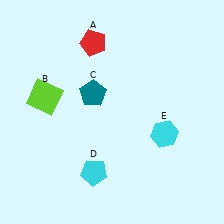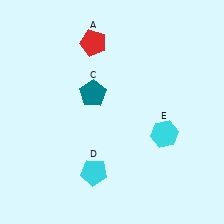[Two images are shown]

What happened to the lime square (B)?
The lime square (B) was removed in Image 2. It was in the top-left area of Image 1.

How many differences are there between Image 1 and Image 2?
There is 1 difference between the two images.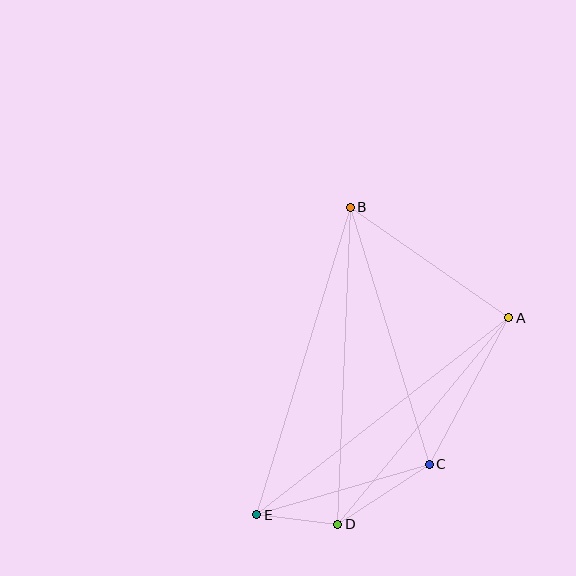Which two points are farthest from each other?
Points B and E are farthest from each other.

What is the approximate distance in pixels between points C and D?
The distance between C and D is approximately 109 pixels.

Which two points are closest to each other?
Points D and E are closest to each other.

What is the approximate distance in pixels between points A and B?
The distance between A and B is approximately 193 pixels.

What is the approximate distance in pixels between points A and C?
The distance between A and C is approximately 167 pixels.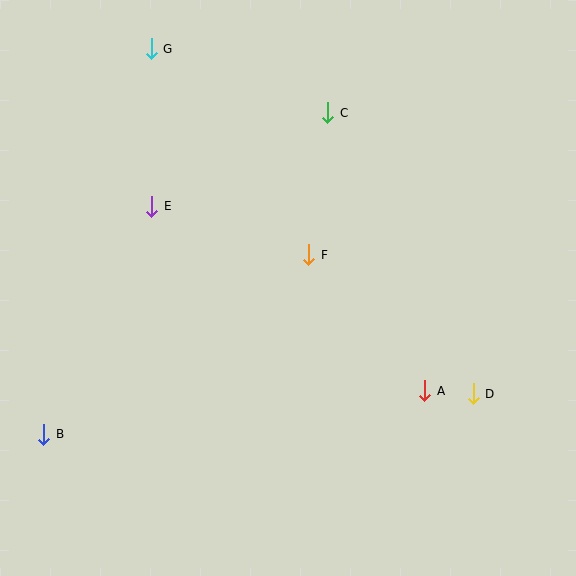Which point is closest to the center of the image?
Point F at (309, 255) is closest to the center.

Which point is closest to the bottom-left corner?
Point B is closest to the bottom-left corner.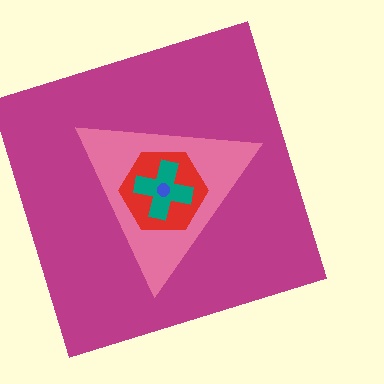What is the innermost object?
The blue circle.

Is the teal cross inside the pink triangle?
Yes.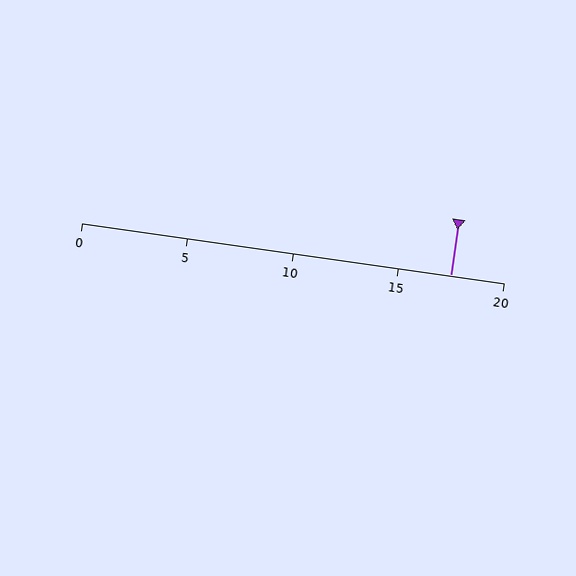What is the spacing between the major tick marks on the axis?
The major ticks are spaced 5 apart.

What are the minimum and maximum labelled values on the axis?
The axis runs from 0 to 20.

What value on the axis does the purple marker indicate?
The marker indicates approximately 17.5.